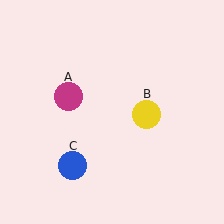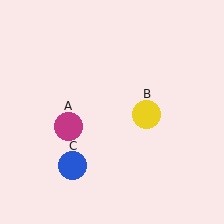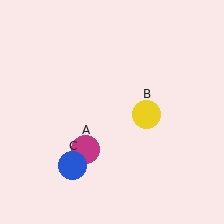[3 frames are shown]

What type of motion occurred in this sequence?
The magenta circle (object A) rotated counterclockwise around the center of the scene.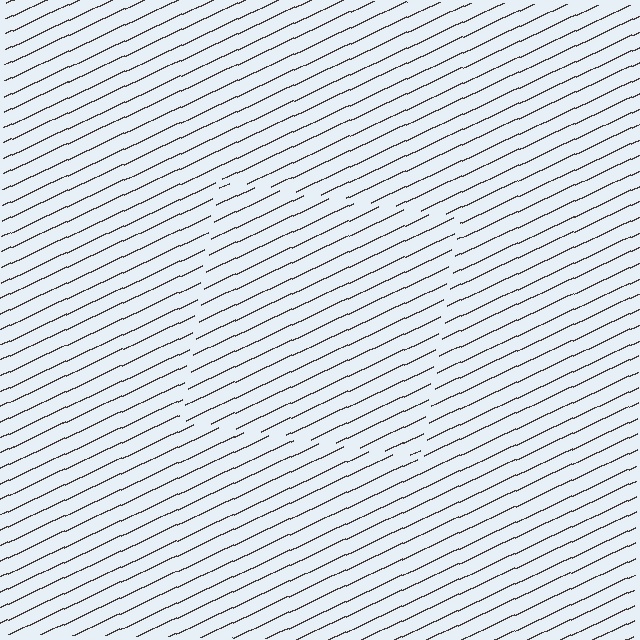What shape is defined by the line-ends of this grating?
An illusory square. The interior of the shape contains the same grating, shifted by half a period — the contour is defined by the phase discontinuity where line-ends from the inner and outer gratings abut.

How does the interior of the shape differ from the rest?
The interior of the shape contains the same grating, shifted by half a period — the contour is defined by the phase discontinuity where line-ends from the inner and outer gratings abut.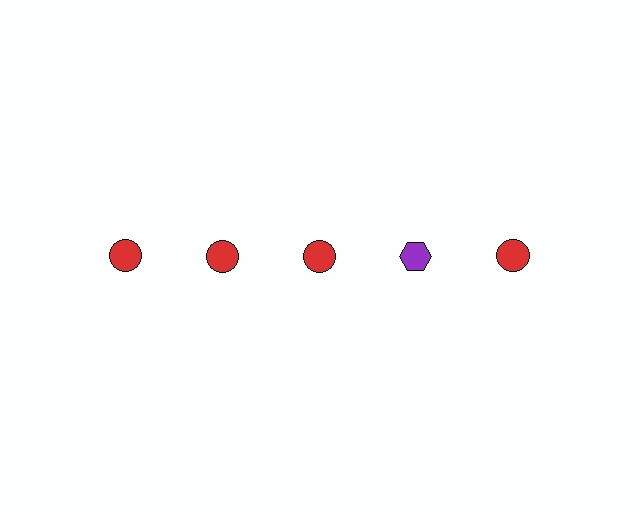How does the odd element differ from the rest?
It differs in both color (purple instead of red) and shape (hexagon instead of circle).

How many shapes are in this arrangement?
There are 5 shapes arranged in a grid pattern.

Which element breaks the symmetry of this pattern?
The purple hexagon in the top row, second from right column breaks the symmetry. All other shapes are red circles.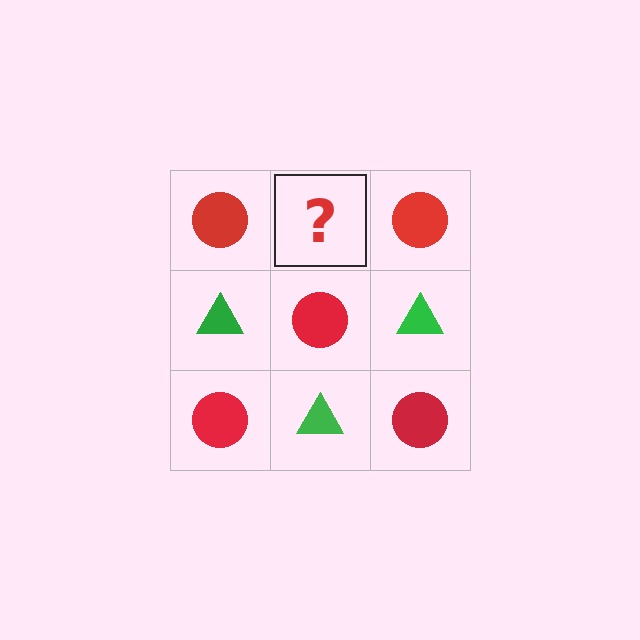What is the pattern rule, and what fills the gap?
The rule is that it alternates red circle and green triangle in a checkerboard pattern. The gap should be filled with a green triangle.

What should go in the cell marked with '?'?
The missing cell should contain a green triangle.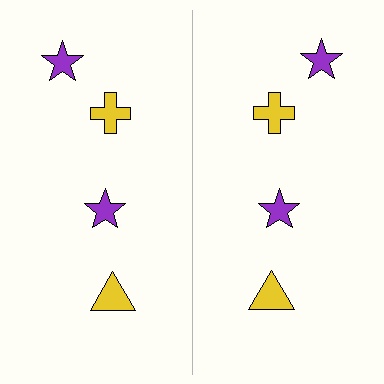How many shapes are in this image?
There are 8 shapes in this image.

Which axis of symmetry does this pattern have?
The pattern has a vertical axis of symmetry running through the center of the image.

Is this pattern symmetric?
Yes, this pattern has bilateral (reflection) symmetry.